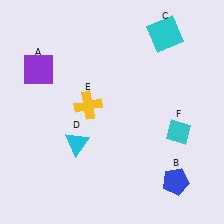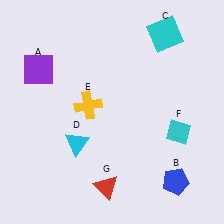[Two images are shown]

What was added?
A red triangle (G) was added in Image 2.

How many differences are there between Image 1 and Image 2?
There is 1 difference between the two images.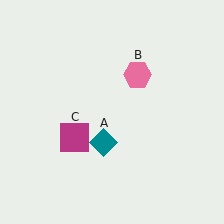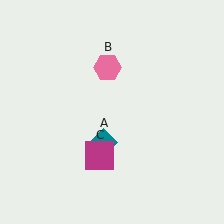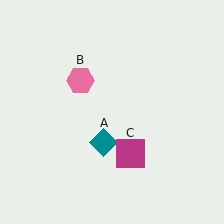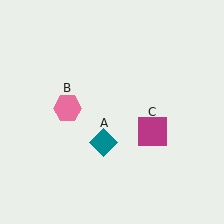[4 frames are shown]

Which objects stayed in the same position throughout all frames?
Teal diamond (object A) remained stationary.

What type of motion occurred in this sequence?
The pink hexagon (object B), magenta square (object C) rotated counterclockwise around the center of the scene.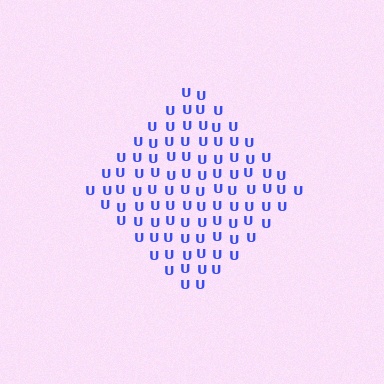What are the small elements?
The small elements are letter U's.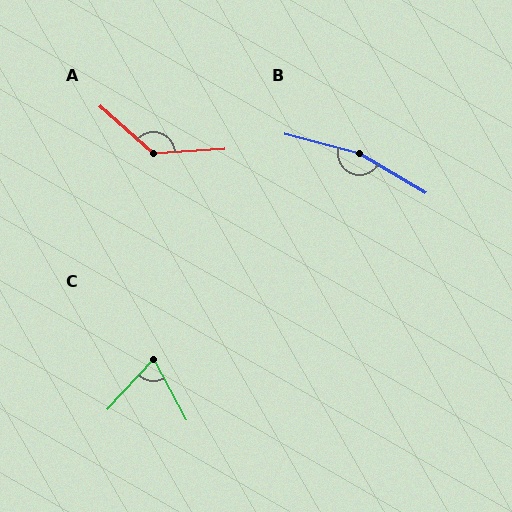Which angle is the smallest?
C, at approximately 71 degrees.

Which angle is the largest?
B, at approximately 164 degrees.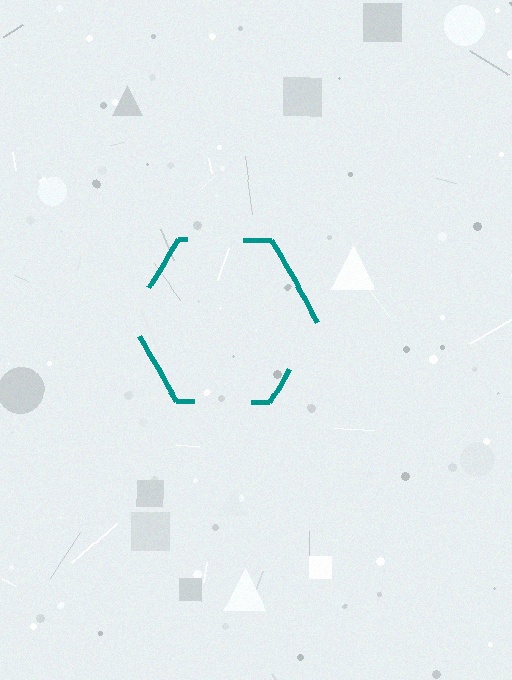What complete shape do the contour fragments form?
The contour fragments form a hexagon.